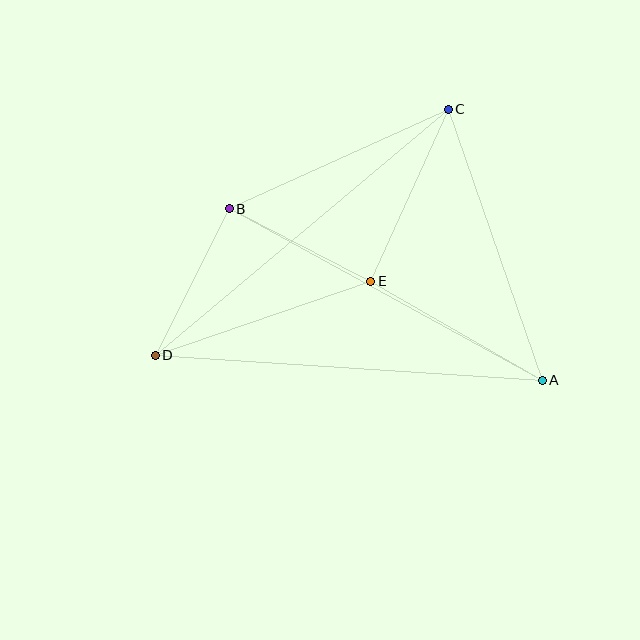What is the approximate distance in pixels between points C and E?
The distance between C and E is approximately 189 pixels.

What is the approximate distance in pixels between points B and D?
The distance between B and D is approximately 164 pixels.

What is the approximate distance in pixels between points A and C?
The distance between A and C is approximately 287 pixels.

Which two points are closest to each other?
Points B and E are closest to each other.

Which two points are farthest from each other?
Points A and D are farthest from each other.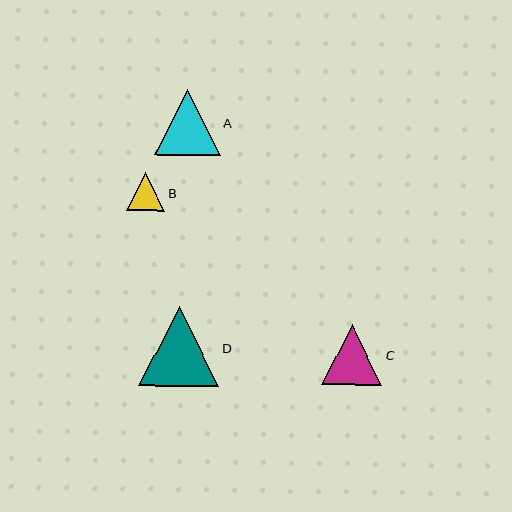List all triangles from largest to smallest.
From largest to smallest: D, A, C, B.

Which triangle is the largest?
Triangle D is the largest with a size of approximately 80 pixels.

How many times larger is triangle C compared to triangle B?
Triangle C is approximately 1.6 times the size of triangle B.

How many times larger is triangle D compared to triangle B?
Triangle D is approximately 2.1 times the size of triangle B.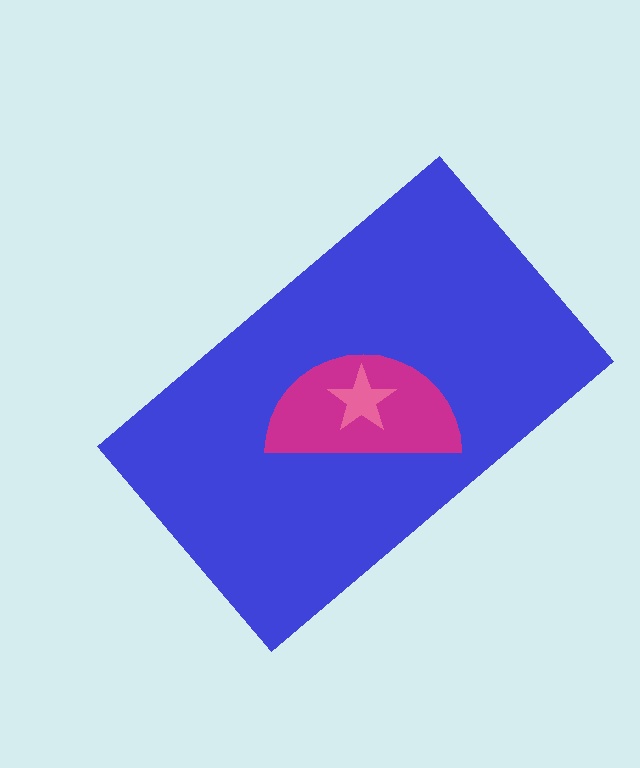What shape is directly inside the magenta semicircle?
The pink star.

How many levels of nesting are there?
3.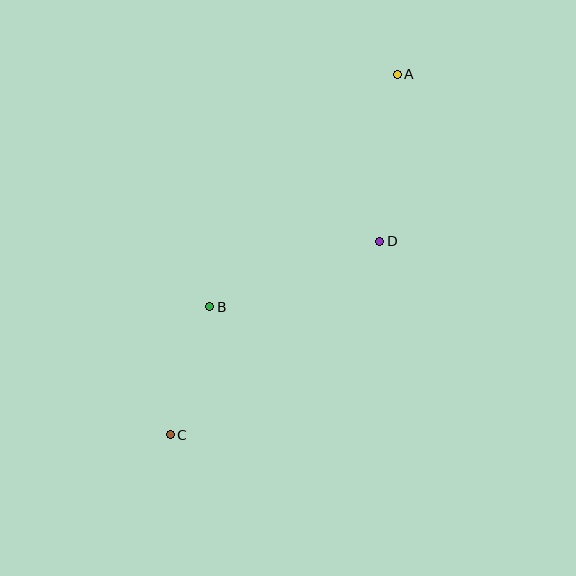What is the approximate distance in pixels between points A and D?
The distance between A and D is approximately 168 pixels.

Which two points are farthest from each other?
Points A and C are farthest from each other.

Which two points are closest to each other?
Points B and C are closest to each other.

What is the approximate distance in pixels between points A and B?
The distance between A and B is approximately 299 pixels.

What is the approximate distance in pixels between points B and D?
The distance between B and D is approximately 183 pixels.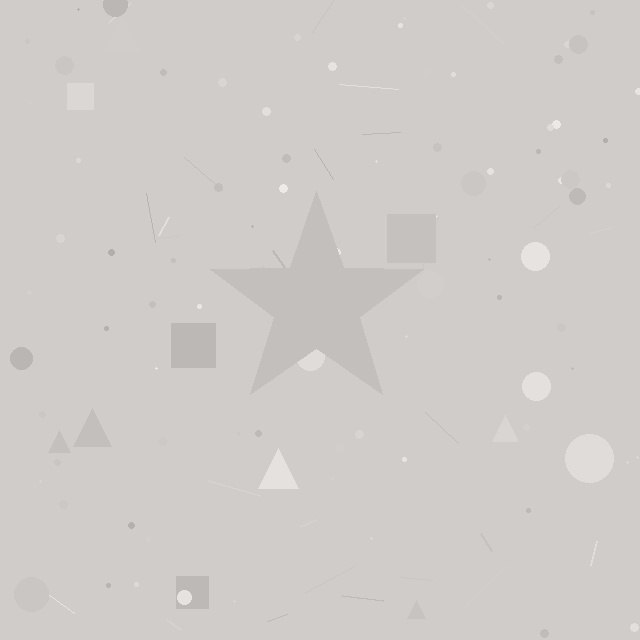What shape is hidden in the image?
A star is hidden in the image.